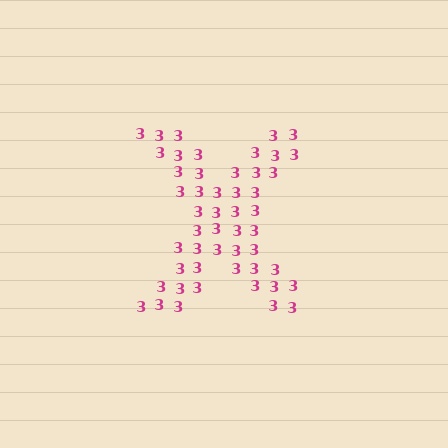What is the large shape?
The large shape is the letter X.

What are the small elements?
The small elements are digit 3's.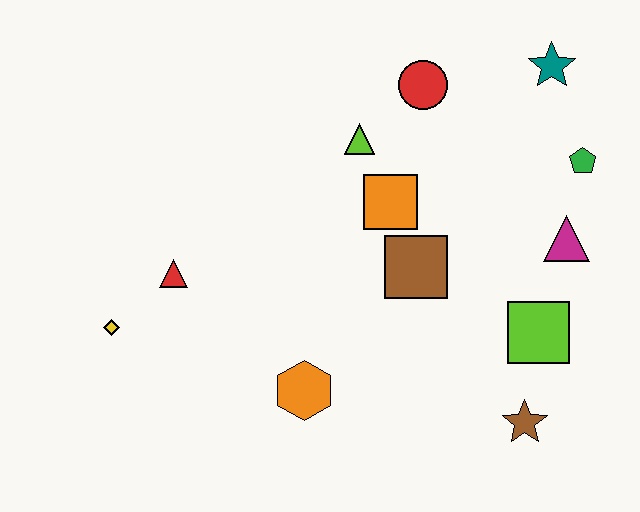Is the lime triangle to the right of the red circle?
No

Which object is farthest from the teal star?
The yellow diamond is farthest from the teal star.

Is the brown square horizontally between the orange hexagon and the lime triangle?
No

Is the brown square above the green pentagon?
No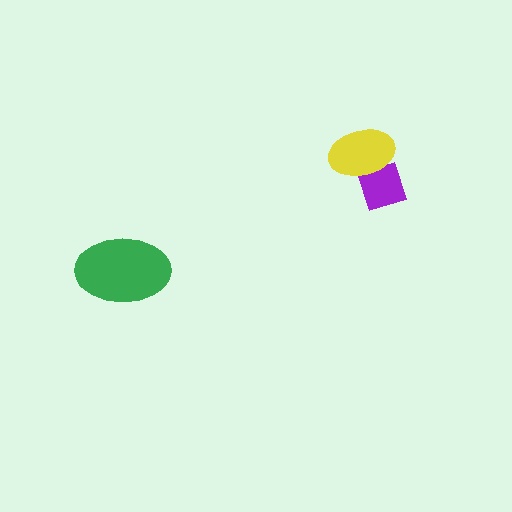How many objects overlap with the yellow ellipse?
1 object overlaps with the yellow ellipse.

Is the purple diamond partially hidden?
Yes, it is partially covered by another shape.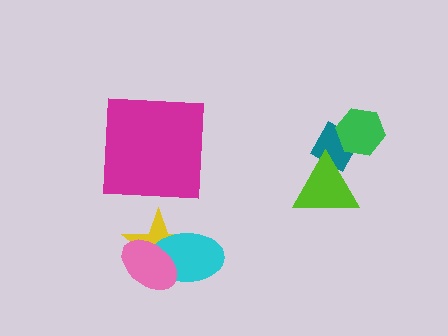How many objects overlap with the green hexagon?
1 object overlaps with the green hexagon.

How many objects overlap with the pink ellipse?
2 objects overlap with the pink ellipse.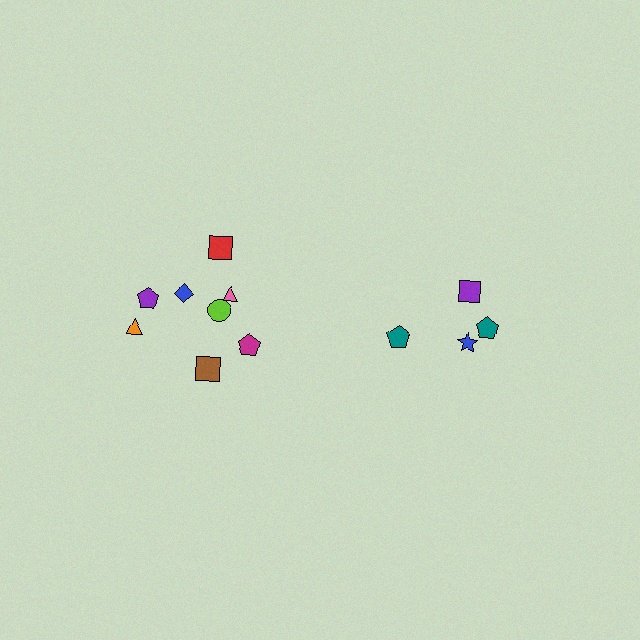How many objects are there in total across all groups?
There are 12 objects.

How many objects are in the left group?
There are 8 objects.